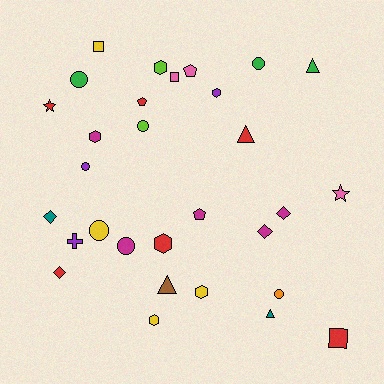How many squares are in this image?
There are 3 squares.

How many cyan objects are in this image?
There are no cyan objects.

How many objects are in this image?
There are 30 objects.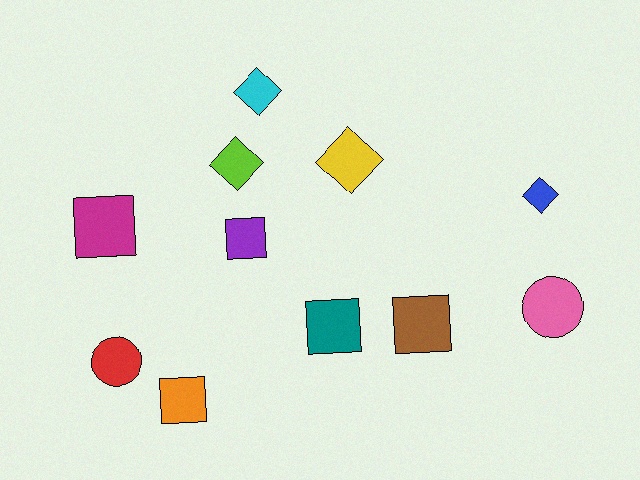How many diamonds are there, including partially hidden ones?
There are 4 diamonds.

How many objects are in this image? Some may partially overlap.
There are 11 objects.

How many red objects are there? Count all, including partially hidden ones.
There is 1 red object.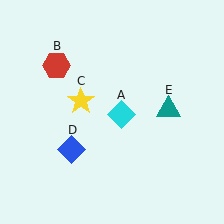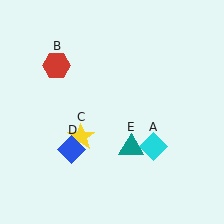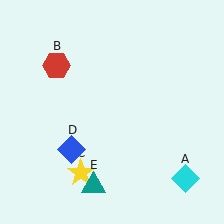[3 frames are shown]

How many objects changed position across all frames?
3 objects changed position: cyan diamond (object A), yellow star (object C), teal triangle (object E).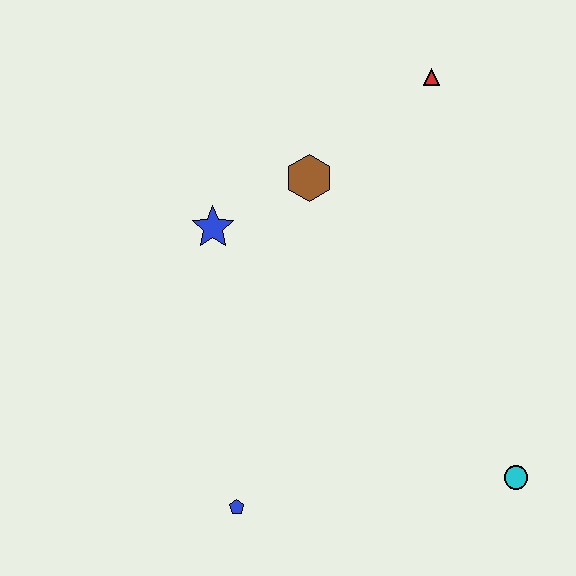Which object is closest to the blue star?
The brown hexagon is closest to the blue star.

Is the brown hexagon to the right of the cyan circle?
No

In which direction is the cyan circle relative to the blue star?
The cyan circle is to the right of the blue star.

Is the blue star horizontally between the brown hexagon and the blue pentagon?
No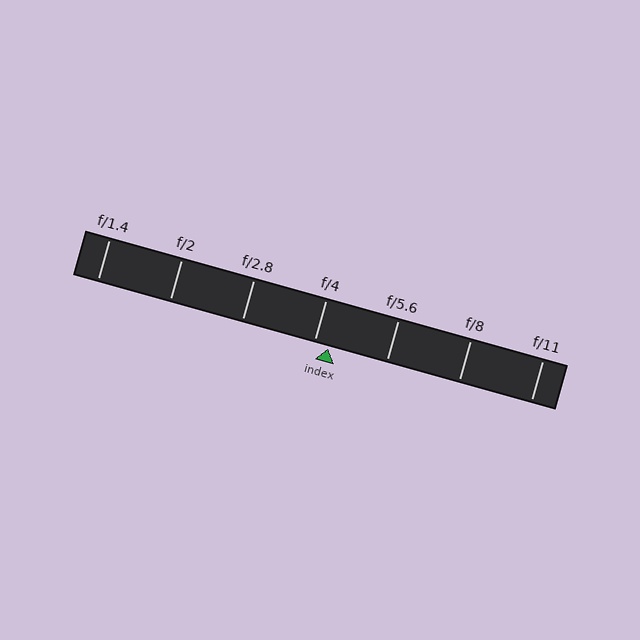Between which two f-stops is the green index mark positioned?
The index mark is between f/4 and f/5.6.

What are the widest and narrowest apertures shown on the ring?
The widest aperture shown is f/1.4 and the narrowest is f/11.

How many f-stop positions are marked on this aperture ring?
There are 7 f-stop positions marked.